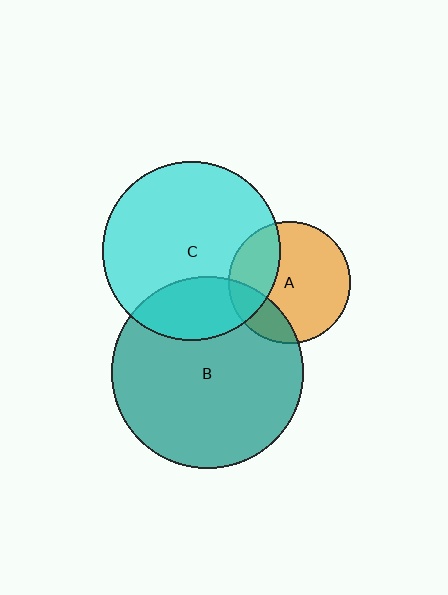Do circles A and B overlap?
Yes.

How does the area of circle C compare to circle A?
Approximately 2.2 times.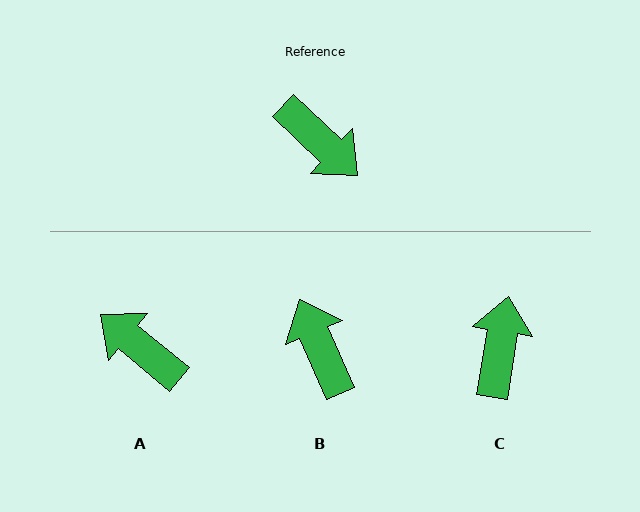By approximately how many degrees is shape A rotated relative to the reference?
Approximately 177 degrees clockwise.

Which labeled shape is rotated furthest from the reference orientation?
A, about 177 degrees away.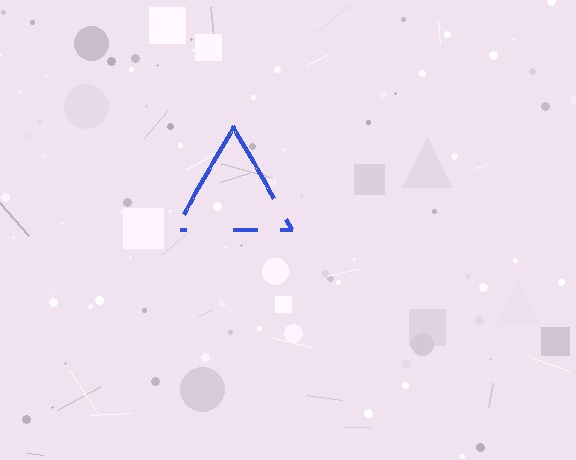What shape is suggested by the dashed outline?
The dashed outline suggests a triangle.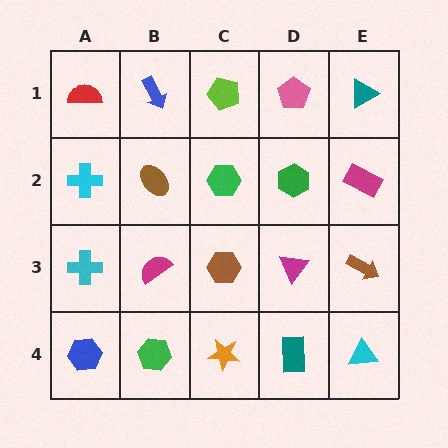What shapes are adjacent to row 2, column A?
A red semicircle (row 1, column A), a cyan cross (row 3, column A), a brown ellipse (row 2, column B).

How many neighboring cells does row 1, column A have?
2.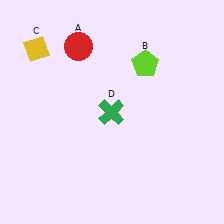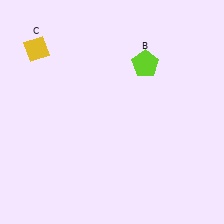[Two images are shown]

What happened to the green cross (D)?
The green cross (D) was removed in Image 2. It was in the bottom-left area of Image 1.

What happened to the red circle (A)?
The red circle (A) was removed in Image 2. It was in the top-left area of Image 1.